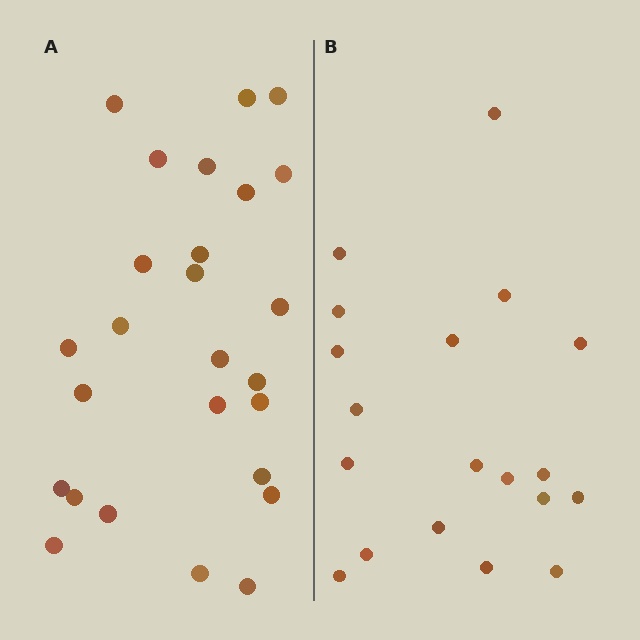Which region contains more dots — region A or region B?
Region A (the left region) has more dots.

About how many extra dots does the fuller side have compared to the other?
Region A has roughly 8 or so more dots than region B.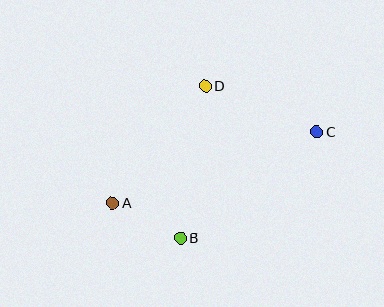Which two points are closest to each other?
Points A and B are closest to each other.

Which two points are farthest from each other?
Points A and C are farthest from each other.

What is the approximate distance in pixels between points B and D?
The distance between B and D is approximately 154 pixels.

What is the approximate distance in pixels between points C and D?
The distance between C and D is approximately 121 pixels.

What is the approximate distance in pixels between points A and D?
The distance between A and D is approximately 150 pixels.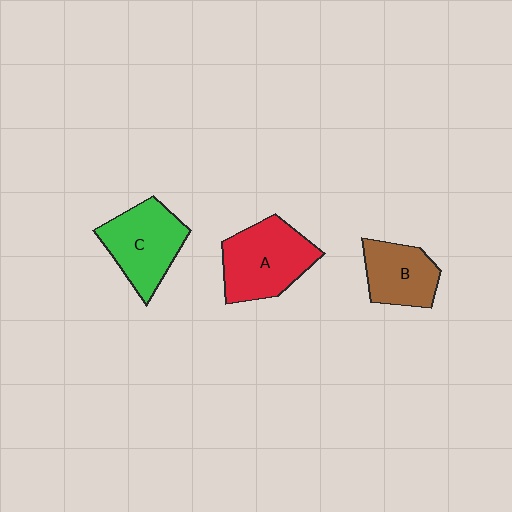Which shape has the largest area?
Shape A (red).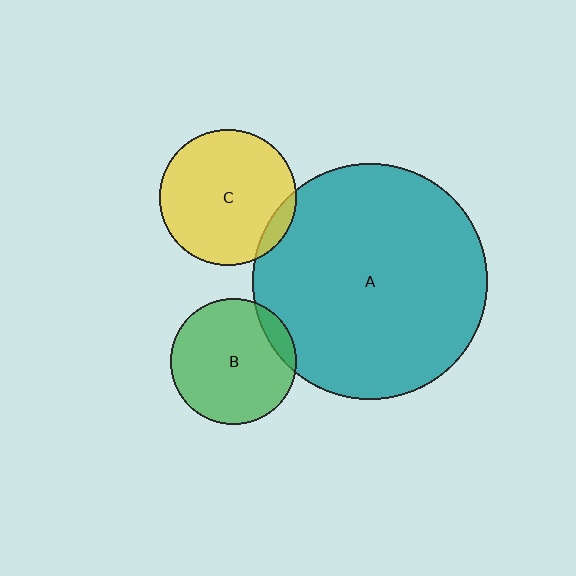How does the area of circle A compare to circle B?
Approximately 3.5 times.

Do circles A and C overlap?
Yes.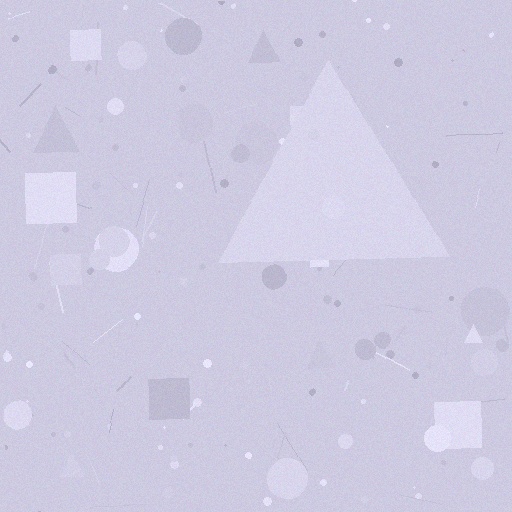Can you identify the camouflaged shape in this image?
The camouflaged shape is a triangle.